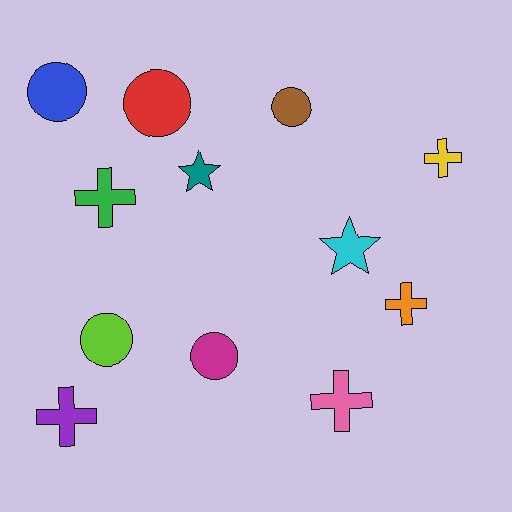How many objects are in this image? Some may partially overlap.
There are 12 objects.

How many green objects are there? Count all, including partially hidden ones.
There is 1 green object.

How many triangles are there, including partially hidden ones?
There are no triangles.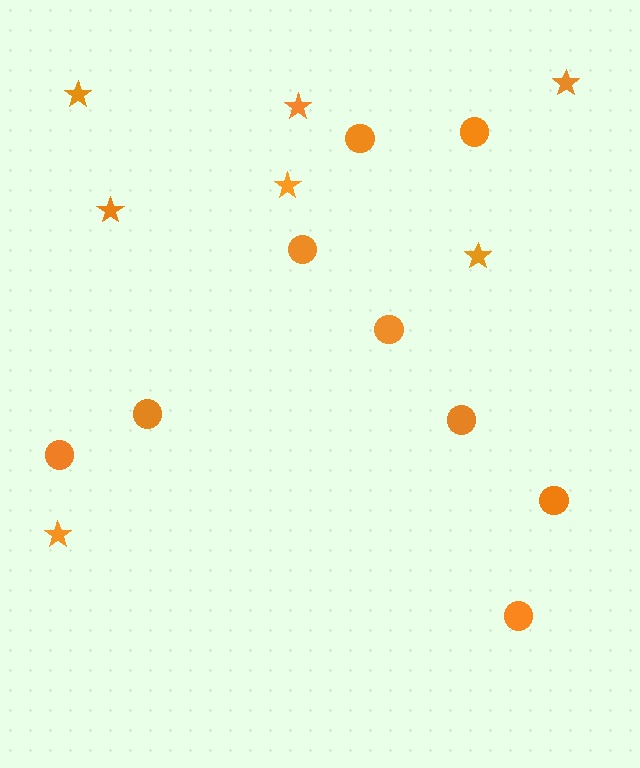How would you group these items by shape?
There are 2 groups: one group of stars (7) and one group of circles (9).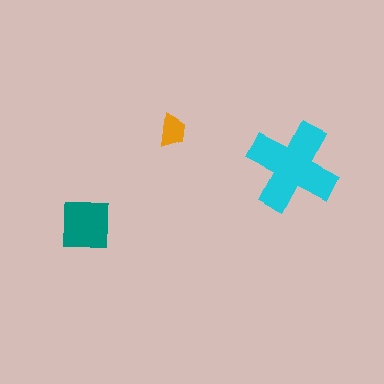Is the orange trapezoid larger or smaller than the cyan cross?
Smaller.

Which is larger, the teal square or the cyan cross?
The cyan cross.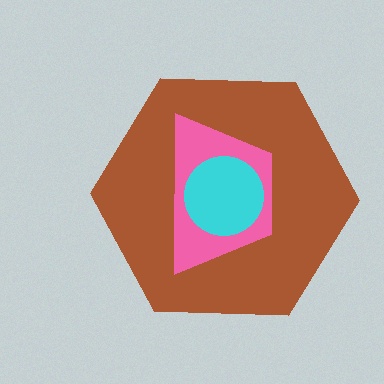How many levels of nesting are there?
3.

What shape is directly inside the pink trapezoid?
The cyan circle.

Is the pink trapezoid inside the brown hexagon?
Yes.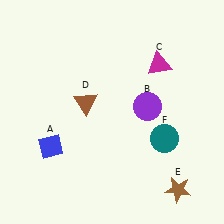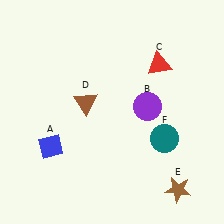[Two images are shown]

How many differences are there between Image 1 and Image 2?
There is 1 difference between the two images.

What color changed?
The triangle (C) changed from magenta in Image 1 to red in Image 2.